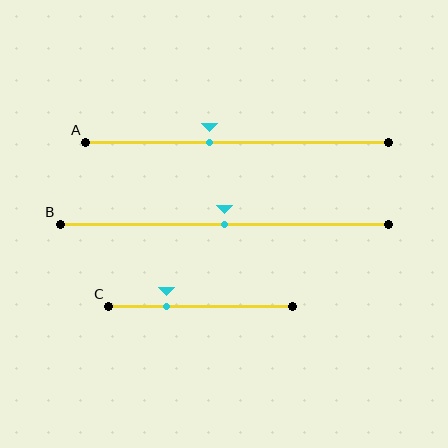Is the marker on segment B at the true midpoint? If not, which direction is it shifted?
Yes, the marker on segment B is at the true midpoint.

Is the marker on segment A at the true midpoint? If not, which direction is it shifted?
No, the marker on segment A is shifted to the left by about 9% of the segment length.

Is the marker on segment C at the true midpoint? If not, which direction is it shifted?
No, the marker on segment C is shifted to the left by about 19% of the segment length.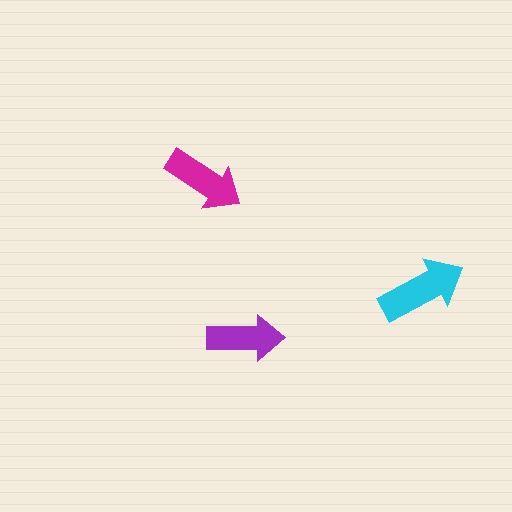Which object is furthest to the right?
The cyan arrow is rightmost.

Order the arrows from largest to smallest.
the cyan one, the magenta one, the purple one.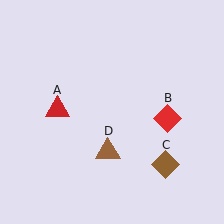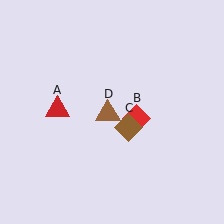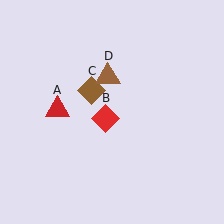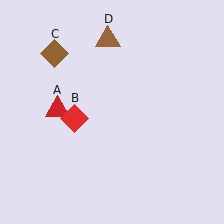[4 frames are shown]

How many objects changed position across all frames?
3 objects changed position: red diamond (object B), brown diamond (object C), brown triangle (object D).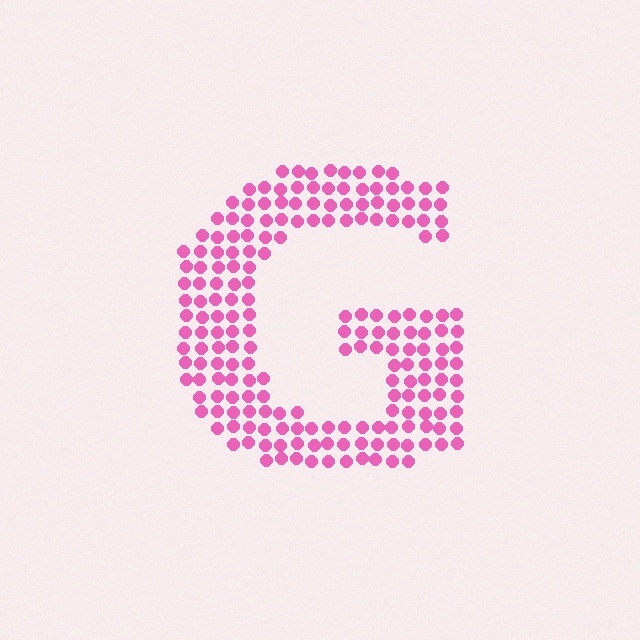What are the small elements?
The small elements are circles.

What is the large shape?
The large shape is the letter G.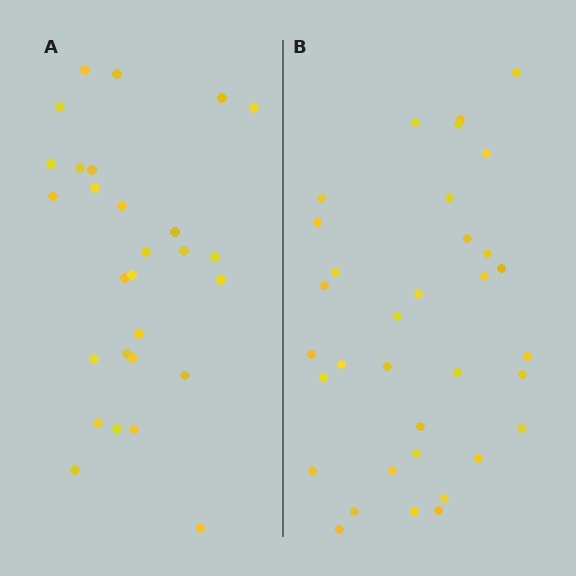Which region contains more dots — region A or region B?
Region B (the right region) has more dots.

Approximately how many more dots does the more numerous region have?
Region B has about 6 more dots than region A.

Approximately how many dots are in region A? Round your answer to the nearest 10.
About 30 dots. (The exact count is 28, which rounds to 30.)